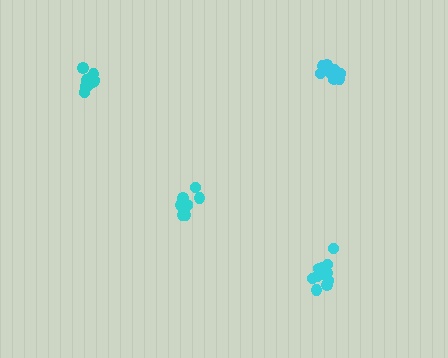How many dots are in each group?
Group 1: 13 dots, Group 2: 10 dots, Group 3: 12 dots, Group 4: 10 dots (45 total).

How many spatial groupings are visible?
There are 4 spatial groupings.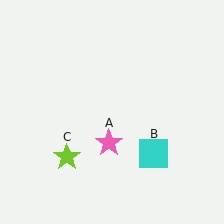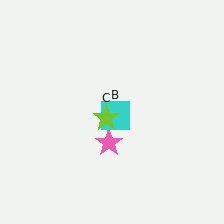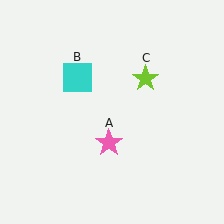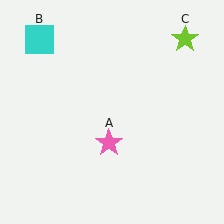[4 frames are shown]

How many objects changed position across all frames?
2 objects changed position: cyan square (object B), lime star (object C).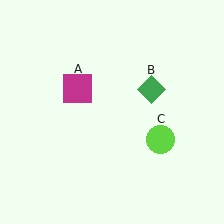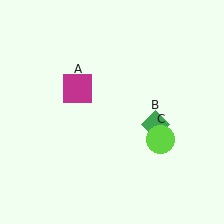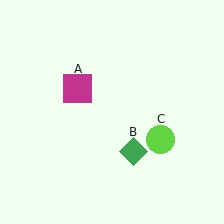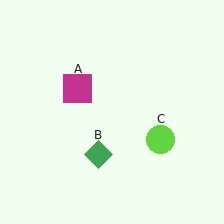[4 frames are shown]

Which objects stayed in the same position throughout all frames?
Magenta square (object A) and lime circle (object C) remained stationary.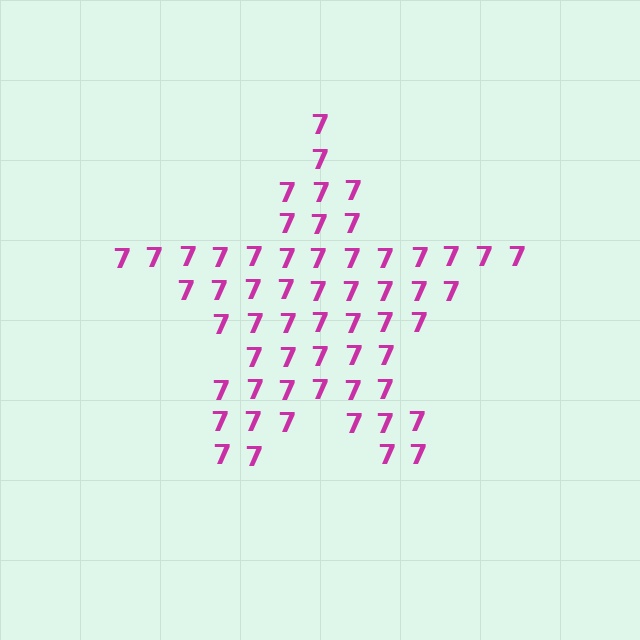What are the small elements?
The small elements are digit 7's.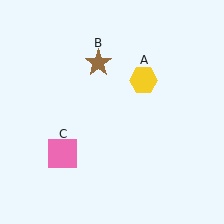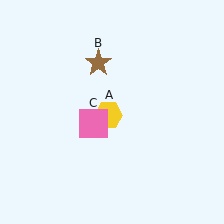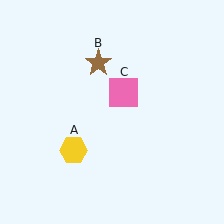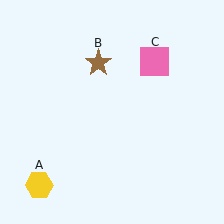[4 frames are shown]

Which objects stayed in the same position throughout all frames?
Brown star (object B) remained stationary.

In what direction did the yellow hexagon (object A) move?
The yellow hexagon (object A) moved down and to the left.